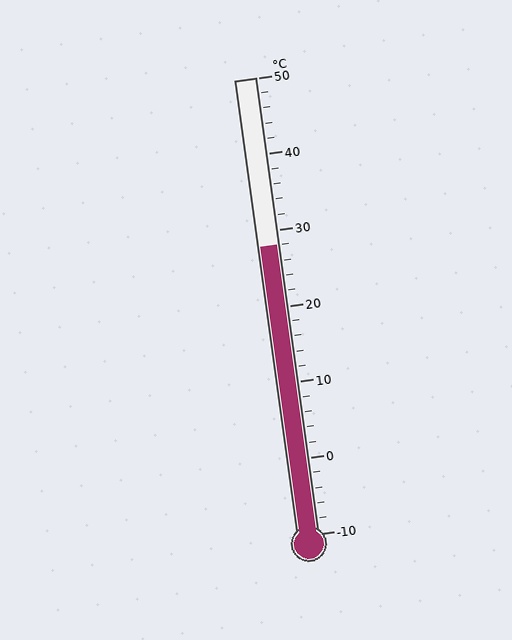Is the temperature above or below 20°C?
The temperature is above 20°C.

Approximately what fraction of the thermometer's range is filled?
The thermometer is filled to approximately 65% of its range.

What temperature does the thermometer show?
The thermometer shows approximately 28°C.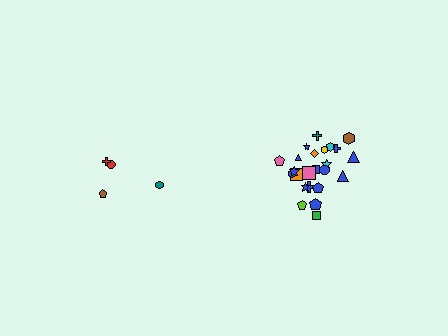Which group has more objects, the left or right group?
The right group.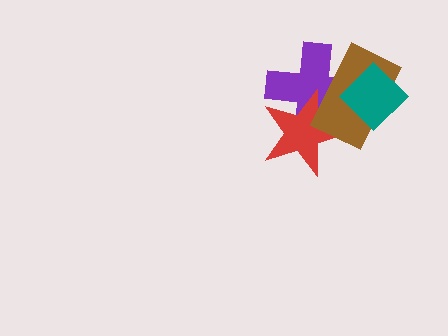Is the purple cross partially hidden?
Yes, it is partially covered by another shape.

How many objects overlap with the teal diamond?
2 objects overlap with the teal diamond.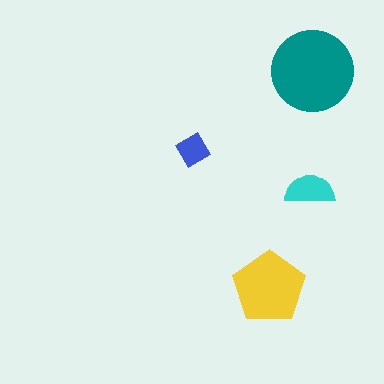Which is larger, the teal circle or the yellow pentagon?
The teal circle.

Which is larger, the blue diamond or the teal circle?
The teal circle.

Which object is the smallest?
The blue diamond.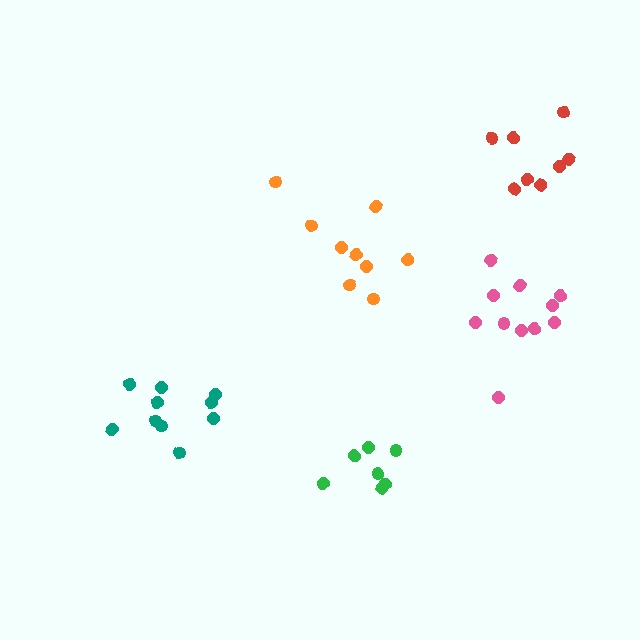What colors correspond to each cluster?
The clusters are colored: green, teal, orange, pink, red.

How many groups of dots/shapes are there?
There are 5 groups.